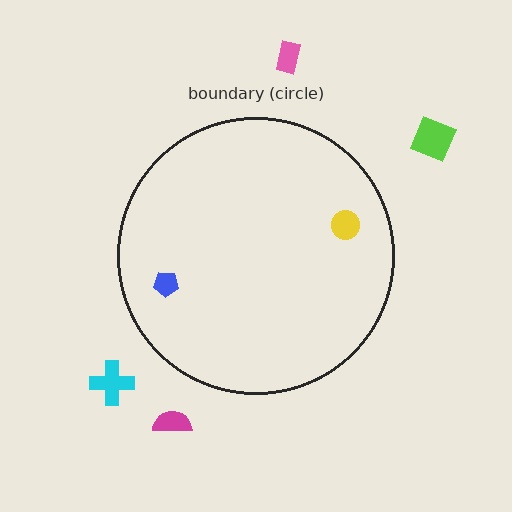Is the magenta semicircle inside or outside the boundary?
Outside.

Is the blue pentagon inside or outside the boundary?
Inside.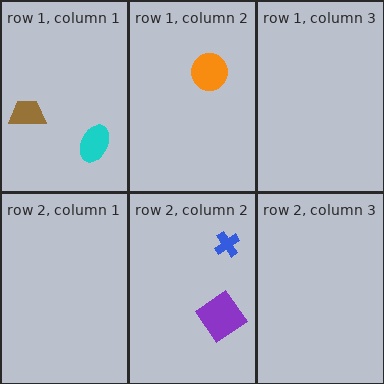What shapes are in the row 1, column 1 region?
The brown trapezoid, the cyan ellipse.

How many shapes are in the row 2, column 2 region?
2.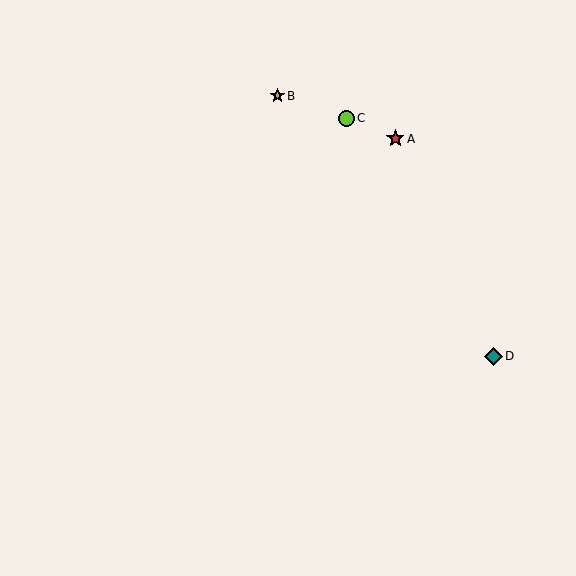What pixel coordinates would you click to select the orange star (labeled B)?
Click at (277, 96) to select the orange star B.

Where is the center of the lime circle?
The center of the lime circle is at (346, 118).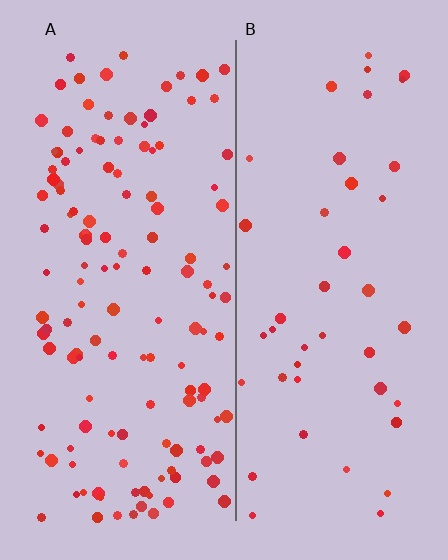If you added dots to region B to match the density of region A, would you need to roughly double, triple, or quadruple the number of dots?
Approximately triple.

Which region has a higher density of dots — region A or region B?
A (the left).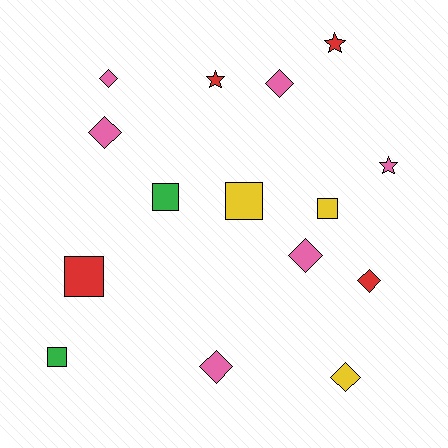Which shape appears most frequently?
Diamond, with 7 objects.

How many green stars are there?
There are no green stars.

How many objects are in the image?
There are 15 objects.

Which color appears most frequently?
Pink, with 6 objects.